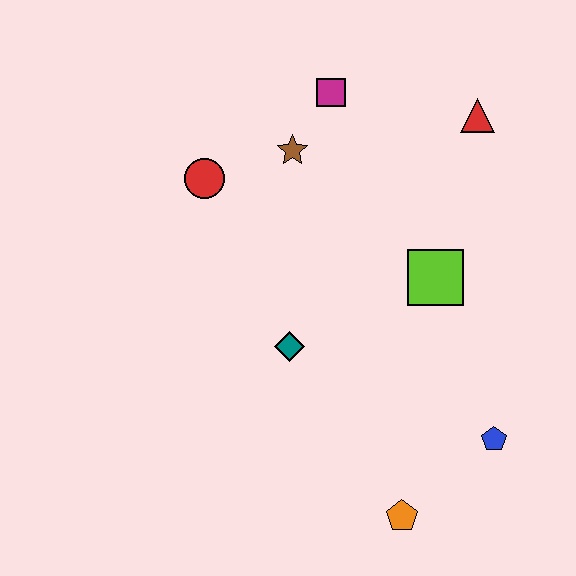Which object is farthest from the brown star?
The orange pentagon is farthest from the brown star.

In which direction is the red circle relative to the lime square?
The red circle is to the left of the lime square.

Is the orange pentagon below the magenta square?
Yes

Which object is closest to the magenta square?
The brown star is closest to the magenta square.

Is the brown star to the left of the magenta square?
Yes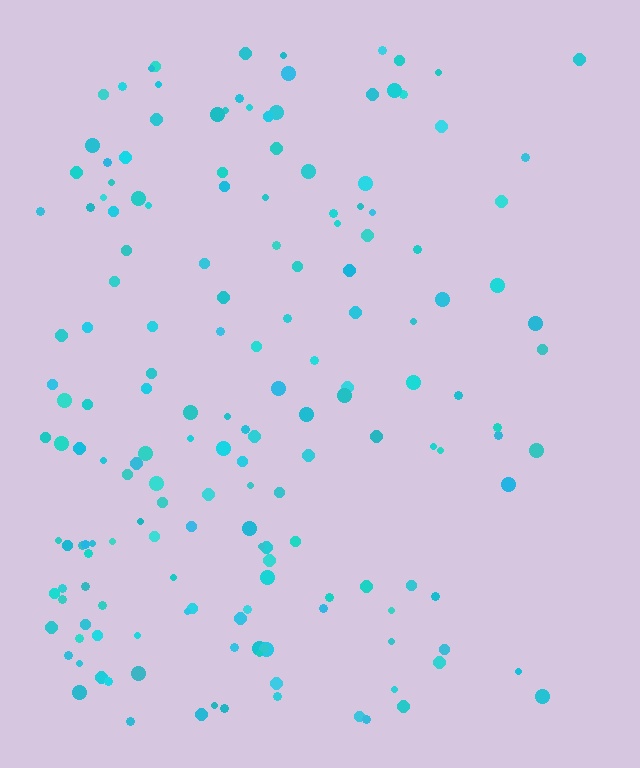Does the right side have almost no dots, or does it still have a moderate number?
Still a moderate number, just noticeably fewer than the left.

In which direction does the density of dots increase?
From right to left, with the left side densest.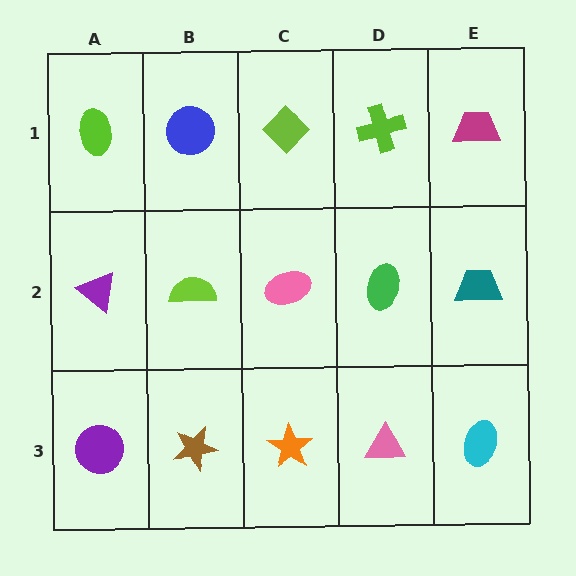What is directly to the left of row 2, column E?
A green ellipse.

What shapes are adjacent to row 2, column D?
A lime cross (row 1, column D), a pink triangle (row 3, column D), a pink ellipse (row 2, column C), a teal trapezoid (row 2, column E).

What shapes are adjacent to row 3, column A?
A purple triangle (row 2, column A), a brown star (row 3, column B).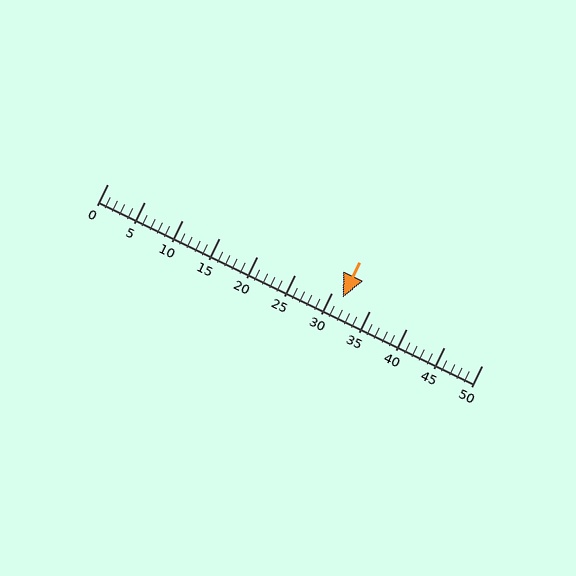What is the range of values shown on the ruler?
The ruler shows values from 0 to 50.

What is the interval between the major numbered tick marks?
The major tick marks are spaced 5 units apart.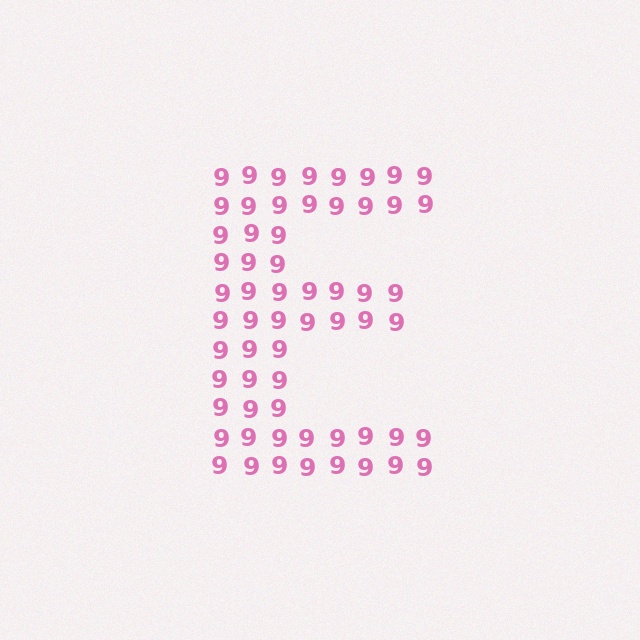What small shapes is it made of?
It is made of small digit 9's.